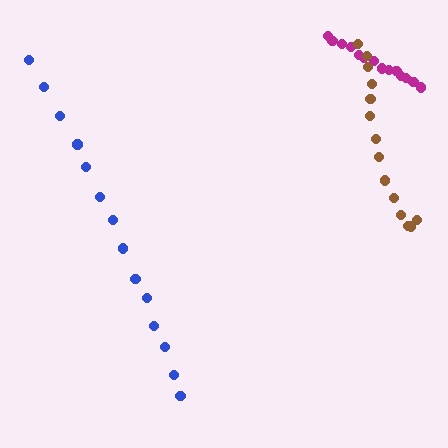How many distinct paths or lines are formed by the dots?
There are 3 distinct paths.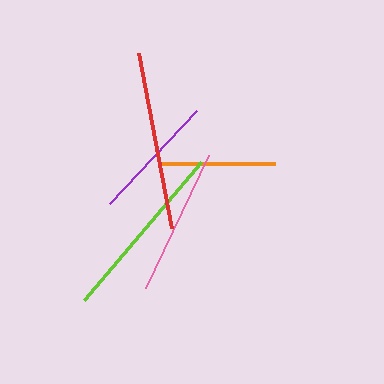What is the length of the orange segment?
The orange segment is approximately 113 pixels long.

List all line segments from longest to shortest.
From longest to shortest: lime, red, pink, purple, orange.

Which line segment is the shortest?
The orange line is the shortest at approximately 113 pixels.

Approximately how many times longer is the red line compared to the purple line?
The red line is approximately 1.4 times the length of the purple line.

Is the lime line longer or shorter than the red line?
The lime line is longer than the red line.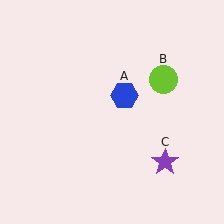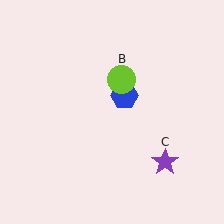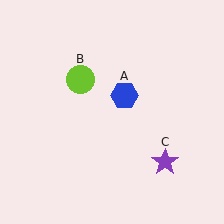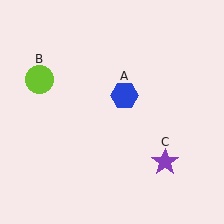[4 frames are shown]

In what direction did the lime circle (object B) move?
The lime circle (object B) moved left.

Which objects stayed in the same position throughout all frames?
Blue hexagon (object A) and purple star (object C) remained stationary.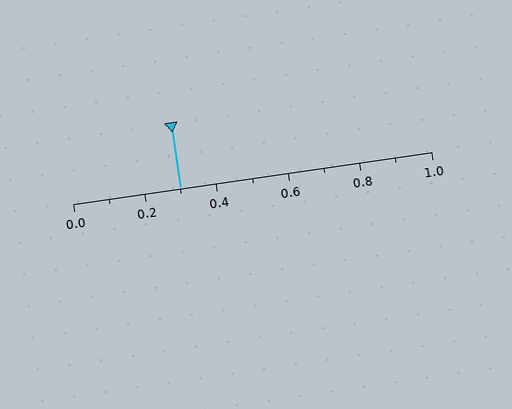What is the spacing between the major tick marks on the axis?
The major ticks are spaced 0.2 apart.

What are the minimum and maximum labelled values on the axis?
The axis runs from 0.0 to 1.0.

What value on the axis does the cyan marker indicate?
The marker indicates approximately 0.3.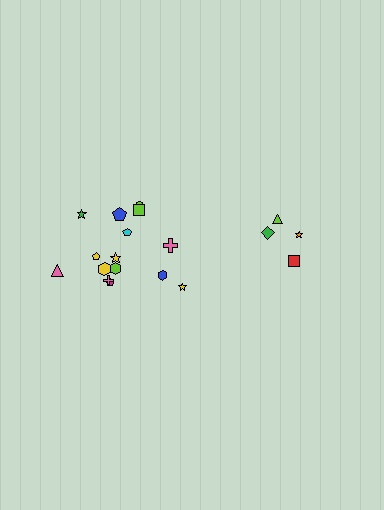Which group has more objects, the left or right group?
The left group.